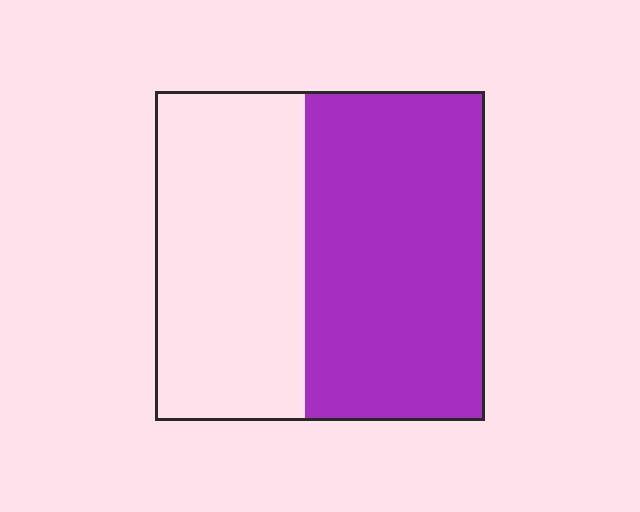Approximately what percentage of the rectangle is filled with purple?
Approximately 55%.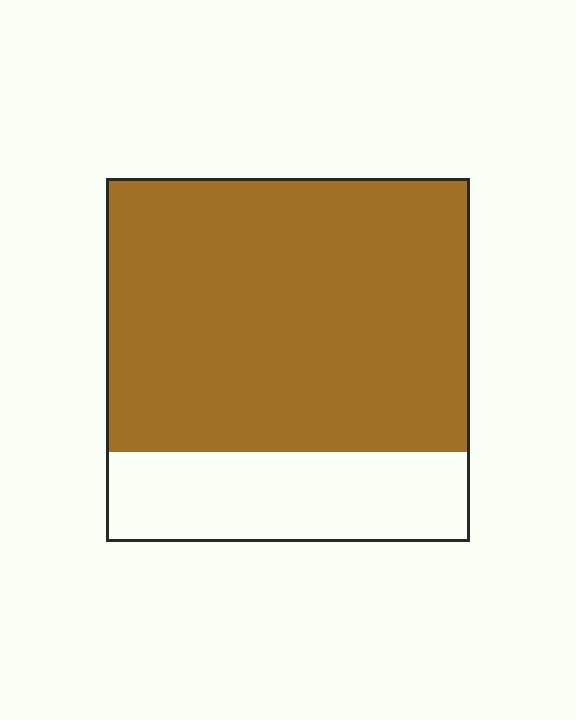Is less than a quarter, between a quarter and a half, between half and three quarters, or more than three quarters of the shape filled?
More than three quarters.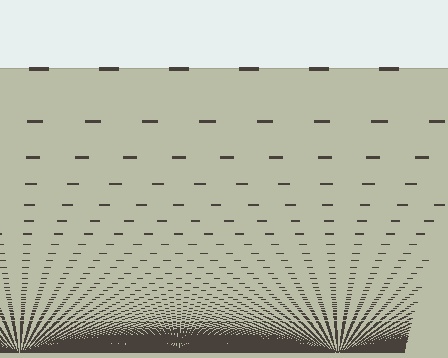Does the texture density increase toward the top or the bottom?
Density increases toward the bottom.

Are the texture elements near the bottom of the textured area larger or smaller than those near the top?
Smaller. The gradient is inverted — elements near the bottom are smaller and denser.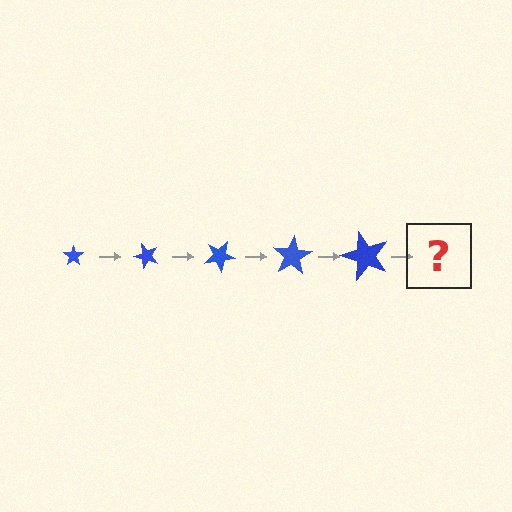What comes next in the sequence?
The next element should be a star, larger than the previous one and rotated 250 degrees from the start.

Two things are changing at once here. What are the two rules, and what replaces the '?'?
The two rules are that the star grows larger each step and it rotates 50 degrees each step. The '?' should be a star, larger than the previous one and rotated 250 degrees from the start.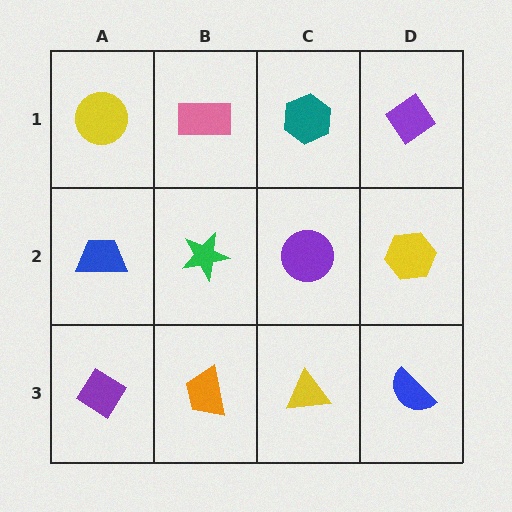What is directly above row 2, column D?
A purple diamond.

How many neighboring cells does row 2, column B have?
4.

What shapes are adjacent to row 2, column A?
A yellow circle (row 1, column A), a purple diamond (row 3, column A), a green star (row 2, column B).